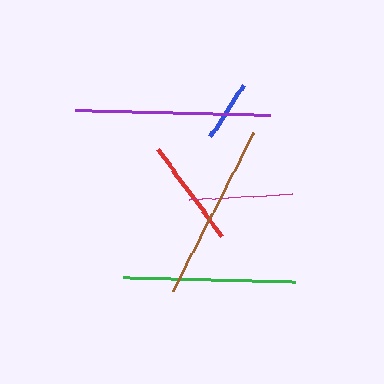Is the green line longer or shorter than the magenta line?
The green line is longer than the magenta line.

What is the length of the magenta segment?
The magenta segment is approximately 103 pixels long.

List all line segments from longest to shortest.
From longest to shortest: purple, brown, green, red, magenta, blue.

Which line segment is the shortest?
The blue line is the shortest at approximately 61 pixels.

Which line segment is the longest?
The purple line is the longest at approximately 195 pixels.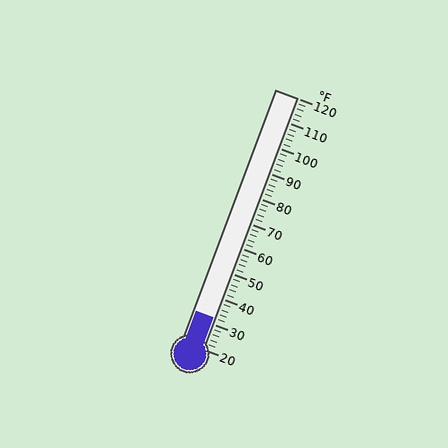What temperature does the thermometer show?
The thermometer shows approximately 32°F.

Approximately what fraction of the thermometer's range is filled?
The thermometer is filled to approximately 10% of its range.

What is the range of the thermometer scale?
The thermometer scale ranges from 20°F to 120°F.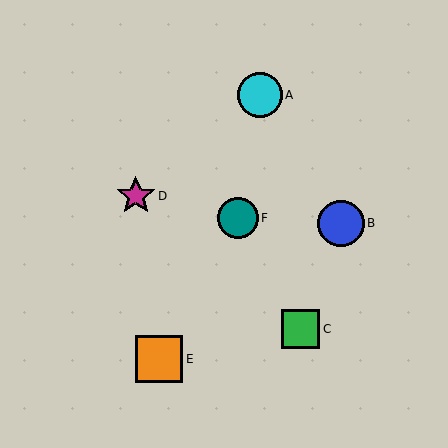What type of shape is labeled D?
Shape D is a magenta star.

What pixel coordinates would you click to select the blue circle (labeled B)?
Click at (341, 223) to select the blue circle B.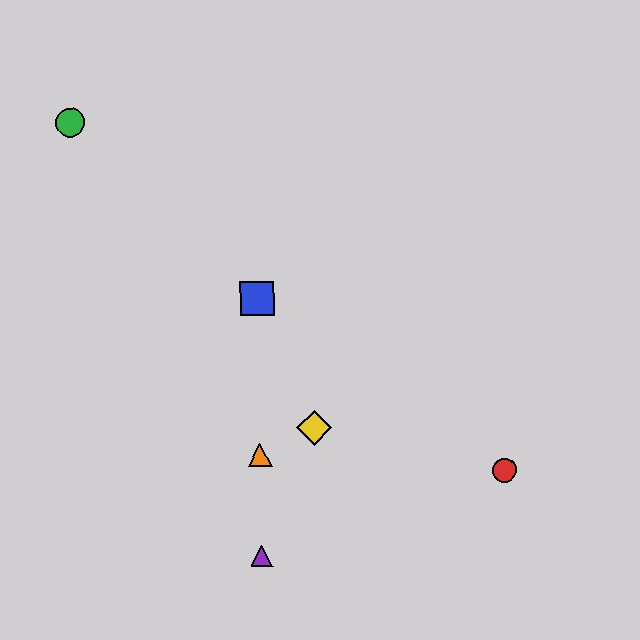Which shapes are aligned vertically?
The blue square, the purple triangle, the orange triangle are aligned vertically.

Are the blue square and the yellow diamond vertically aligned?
No, the blue square is at x≈257 and the yellow diamond is at x≈314.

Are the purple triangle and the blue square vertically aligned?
Yes, both are at x≈262.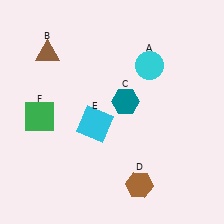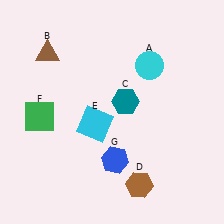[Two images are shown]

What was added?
A blue hexagon (G) was added in Image 2.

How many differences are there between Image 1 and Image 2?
There is 1 difference between the two images.